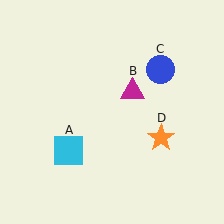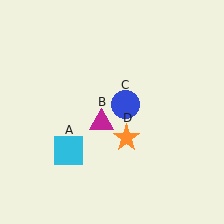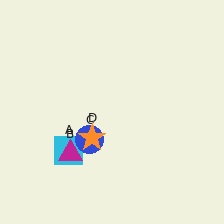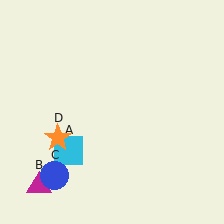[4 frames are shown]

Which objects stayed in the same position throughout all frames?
Cyan square (object A) remained stationary.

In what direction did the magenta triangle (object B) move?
The magenta triangle (object B) moved down and to the left.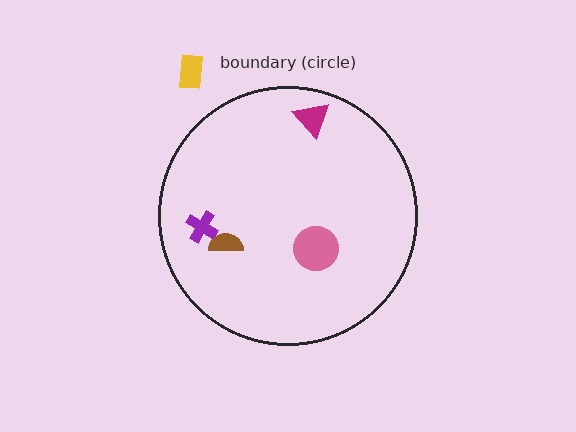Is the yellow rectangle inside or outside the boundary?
Outside.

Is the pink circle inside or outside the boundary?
Inside.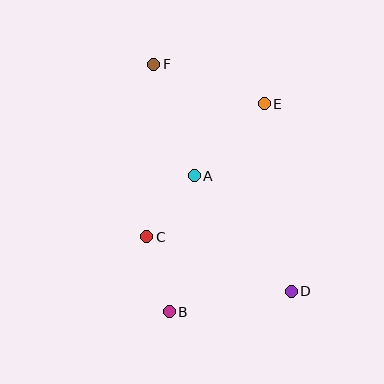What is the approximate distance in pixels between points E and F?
The distance between E and F is approximately 117 pixels.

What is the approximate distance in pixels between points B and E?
The distance between B and E is approximately 229 pixels.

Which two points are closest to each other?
Points A and C are closest to each other.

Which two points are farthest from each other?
Points D and F are farthest from each other.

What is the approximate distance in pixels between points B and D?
The distance between B and D is approximately 124 pixels.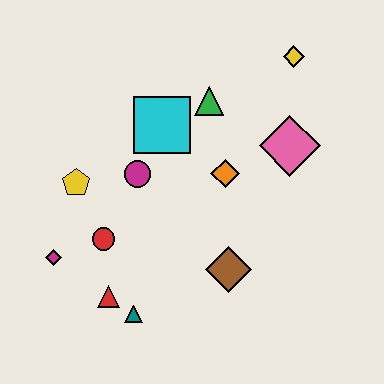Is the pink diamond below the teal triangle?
No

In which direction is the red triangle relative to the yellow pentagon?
The red triangle is below the yellow pentagon.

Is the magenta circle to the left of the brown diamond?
Yes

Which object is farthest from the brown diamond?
The yellow diamond is farthest from the brown diamond.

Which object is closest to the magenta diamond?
The red circle is closest to the magenta diamond.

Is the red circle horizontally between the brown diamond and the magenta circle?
No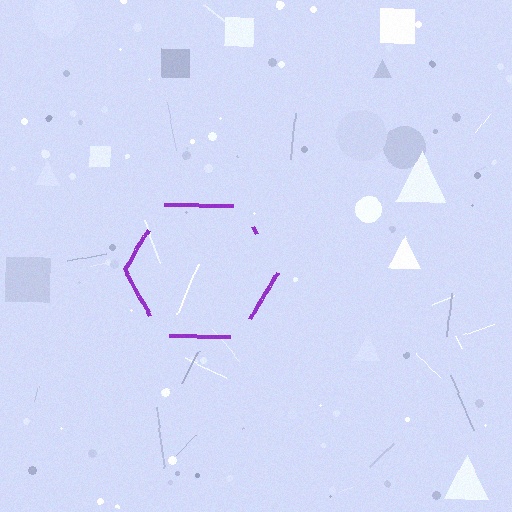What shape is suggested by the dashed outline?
The dashed outline suggests a hexagon.